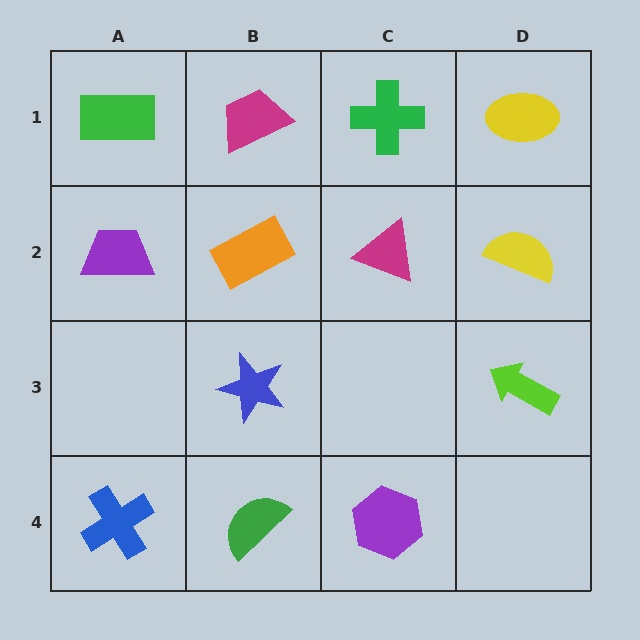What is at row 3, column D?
A lime arrow.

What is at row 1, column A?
A green rectangle.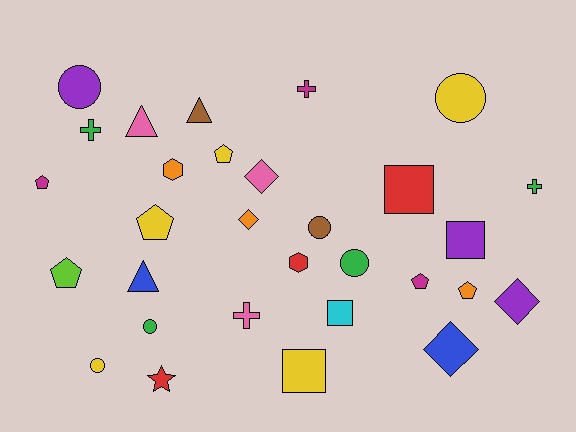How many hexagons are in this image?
There are 2 hexagons.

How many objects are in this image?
There are 30 objects.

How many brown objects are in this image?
There are 2 brown objects.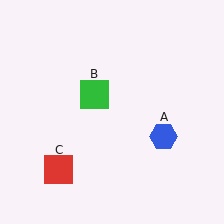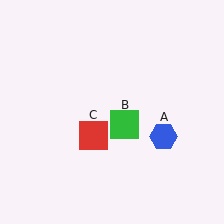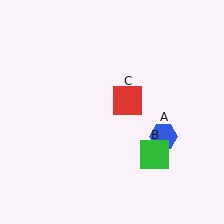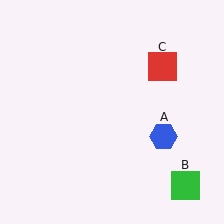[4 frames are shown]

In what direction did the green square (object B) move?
The green square (object B) moved down and to the right.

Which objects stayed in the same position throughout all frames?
Blue hexagon (object A) remained stationary.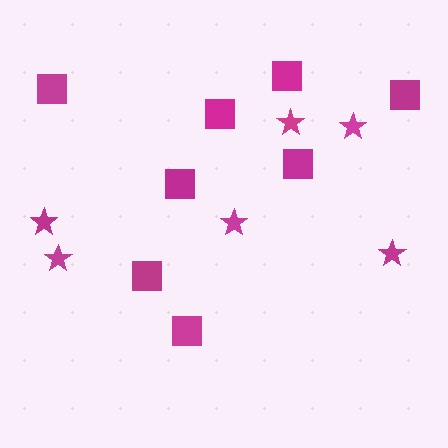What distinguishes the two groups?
There are 2 groups: one group of squares (8) and one group of stars (6).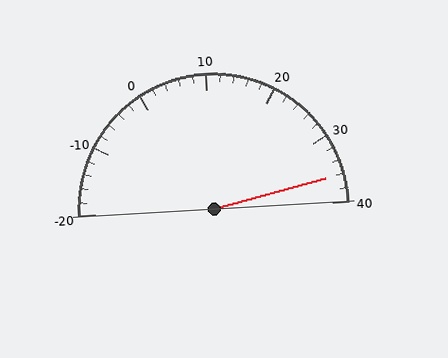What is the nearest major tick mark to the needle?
The nearest major tick mark is 40.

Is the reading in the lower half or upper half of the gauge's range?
The reading is in the upper half of the range (-20 to 40).